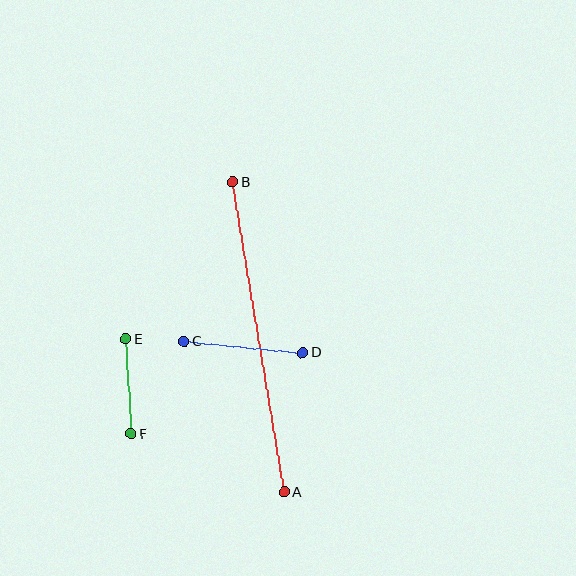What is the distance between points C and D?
The distance is approximately 119 pixels.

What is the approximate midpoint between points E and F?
The midpoint is at approximately (128, 387) pixels.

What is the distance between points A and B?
The distance is approximately 314 pixels.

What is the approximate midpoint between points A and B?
The midpoint is at approximately (259, 337) pixels.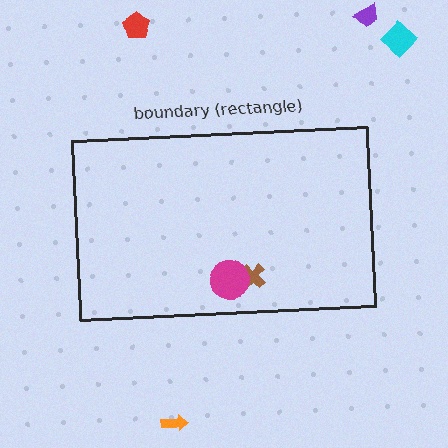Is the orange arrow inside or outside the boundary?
Outside.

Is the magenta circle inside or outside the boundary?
Inside.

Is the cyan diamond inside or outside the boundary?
Outside.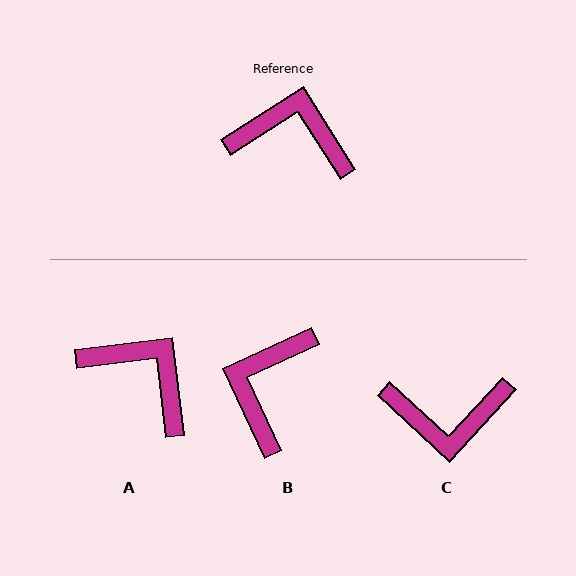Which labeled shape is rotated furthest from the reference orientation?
C, about 165 degrees away.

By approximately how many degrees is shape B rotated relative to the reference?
Approximately 82 degrees counter-clockwise.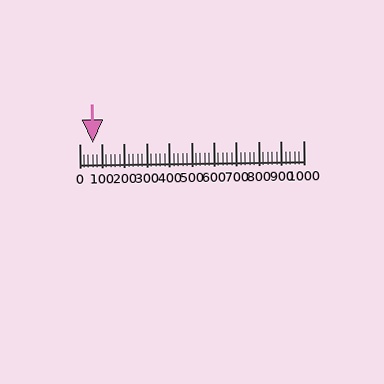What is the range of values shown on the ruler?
The ruler shows values from 0 to 1000.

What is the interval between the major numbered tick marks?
The major tick marks are spaced 100 units apart.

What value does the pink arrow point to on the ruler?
The pink arrow points to approximately 60.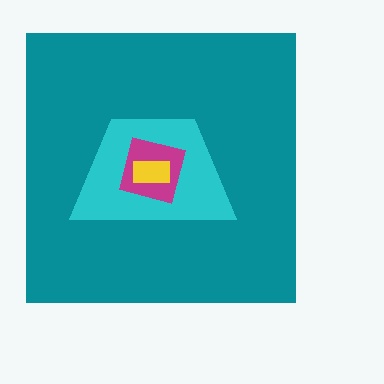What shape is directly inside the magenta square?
The yellow rectangle.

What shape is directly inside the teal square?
The cyan trapezoid.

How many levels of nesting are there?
4.